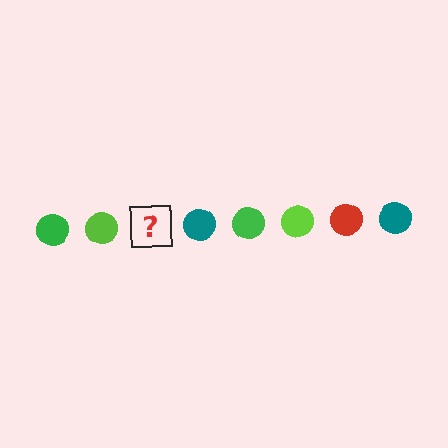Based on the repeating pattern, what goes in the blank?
The blank should be a red circle.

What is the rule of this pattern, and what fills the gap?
The rule is that the pattern cycles through green, lime, red, teal circles. The gap should be filled with a red circle.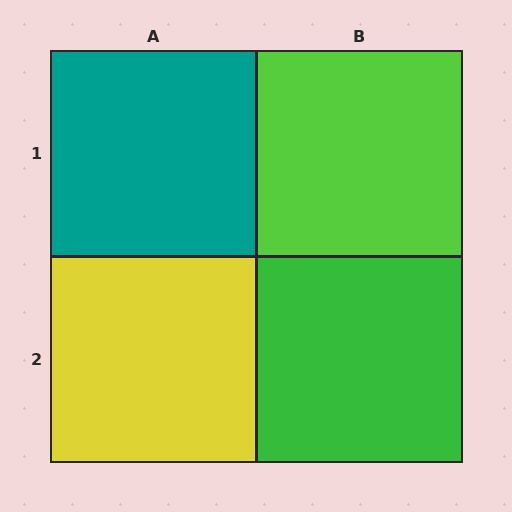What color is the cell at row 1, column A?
Teal.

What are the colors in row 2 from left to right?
Yellow, green.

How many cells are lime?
1 cell is lime.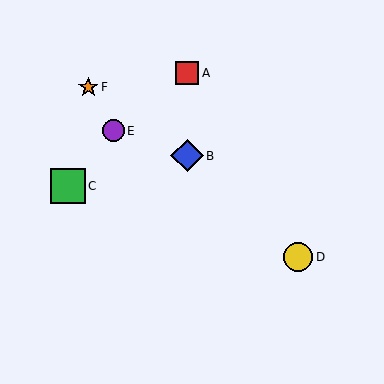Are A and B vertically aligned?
Yes, both are at x≈187.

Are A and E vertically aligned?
No, A is at x≈187 and E is at x≈113.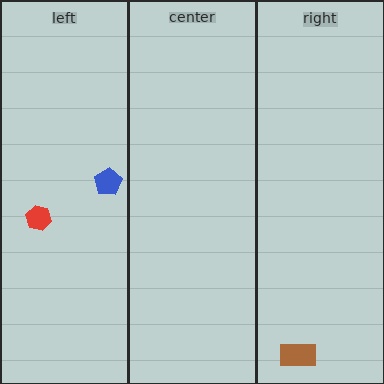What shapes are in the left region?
The blue pentagon, the red hexagon.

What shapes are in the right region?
The brown rectangle.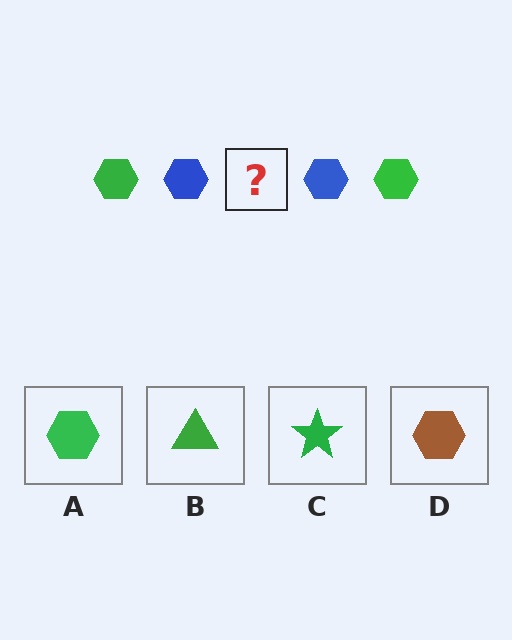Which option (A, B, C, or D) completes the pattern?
A.